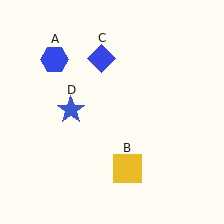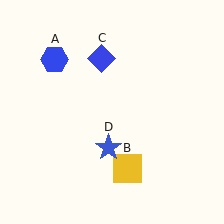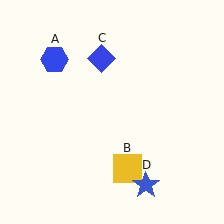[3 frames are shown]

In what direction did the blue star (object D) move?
The blue star (object D) moved down and to the right.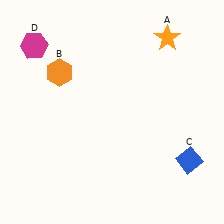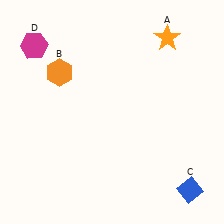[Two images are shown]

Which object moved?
The blue diamond (C) moved down.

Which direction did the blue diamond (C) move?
The blue diamond (C) moved down.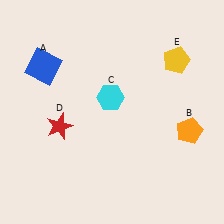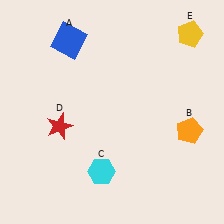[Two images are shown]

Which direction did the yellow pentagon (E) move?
The yellow pentagon (E) moved up.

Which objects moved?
The objects that moved are: the blue square (A), the cyan hexagon (C), the yellow pentagon (E).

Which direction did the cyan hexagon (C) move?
The cyan hexagon (C) moved down.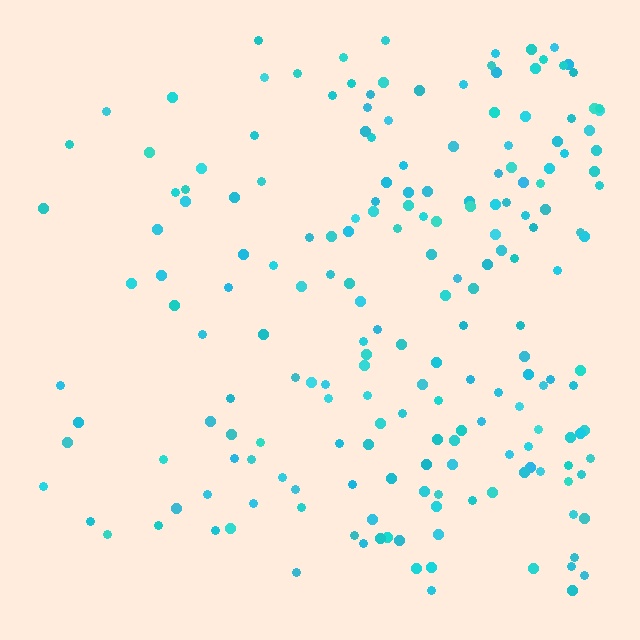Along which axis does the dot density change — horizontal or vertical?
Horizontal.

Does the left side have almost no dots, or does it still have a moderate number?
Still a moderate number, just noticeably fewer than the right.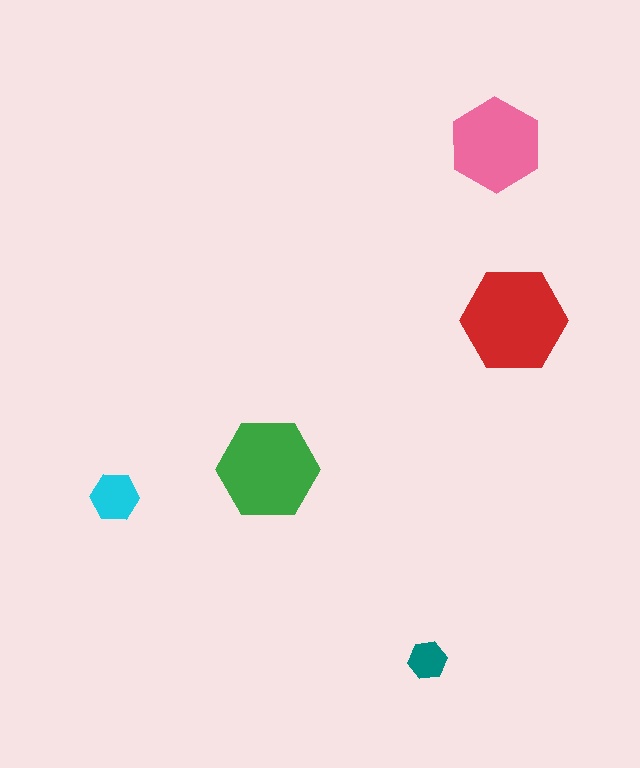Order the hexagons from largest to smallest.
the red one, the green one, the pink one, the cyan one, the teal one.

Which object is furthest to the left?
The cyan hexagon is leftmost.